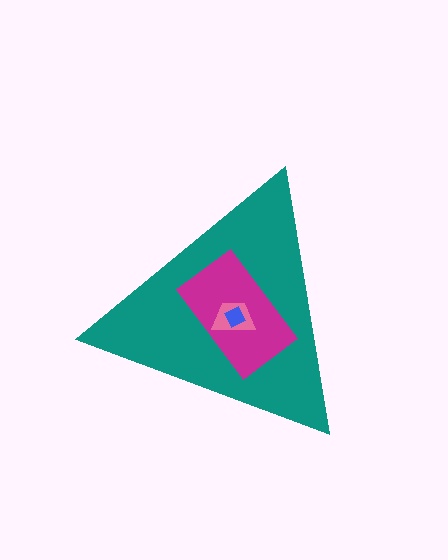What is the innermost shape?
The blue diamond.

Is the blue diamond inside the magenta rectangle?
Yes.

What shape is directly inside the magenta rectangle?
The pink trapezoid.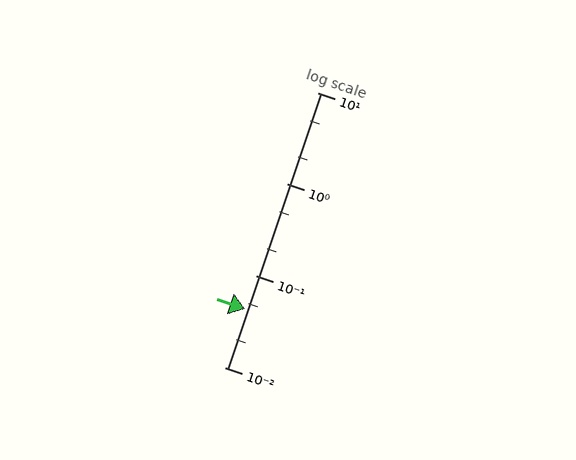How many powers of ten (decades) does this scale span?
The scale spans 3 decades, from 0.01 to 10.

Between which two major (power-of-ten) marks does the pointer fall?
The pointer is between 0.01 and 0.1.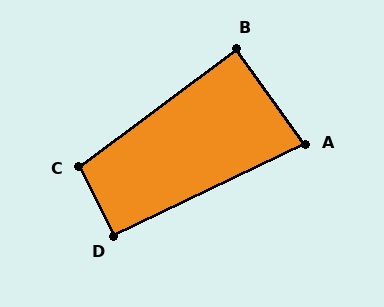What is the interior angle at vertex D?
Approximately 91 degrees (approximately right).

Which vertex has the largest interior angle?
C, at approximately 100 degrees.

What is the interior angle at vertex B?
Approximately 89 degrees (approximately right).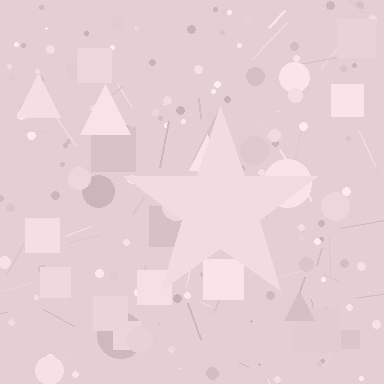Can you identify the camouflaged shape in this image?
The camouflaged shape is a star.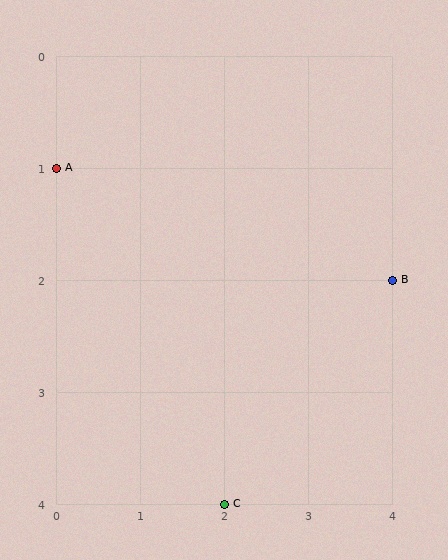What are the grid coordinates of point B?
Point B is at grid coordinates (4, 2).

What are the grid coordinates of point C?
Point C is at grid coordinates (2, 4).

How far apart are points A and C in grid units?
Points A and C are 2 columns and 3 rows apart (about 3.6 grid units diagonally).